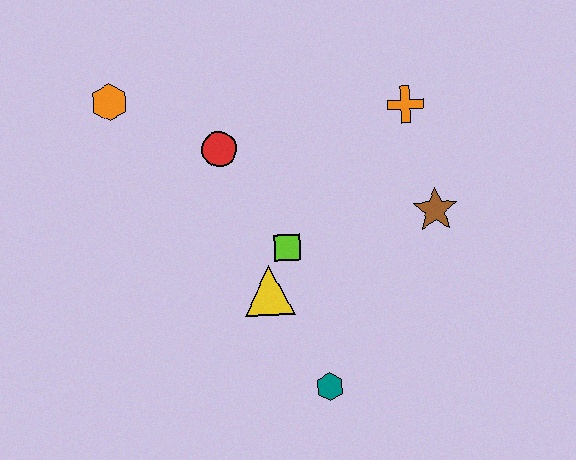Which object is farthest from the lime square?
The orange hexagon is farthest from the lime square.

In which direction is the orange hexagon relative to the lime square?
The orange hexagon is to the left of the lime square.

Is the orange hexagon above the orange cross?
Yes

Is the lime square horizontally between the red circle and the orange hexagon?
No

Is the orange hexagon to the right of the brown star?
No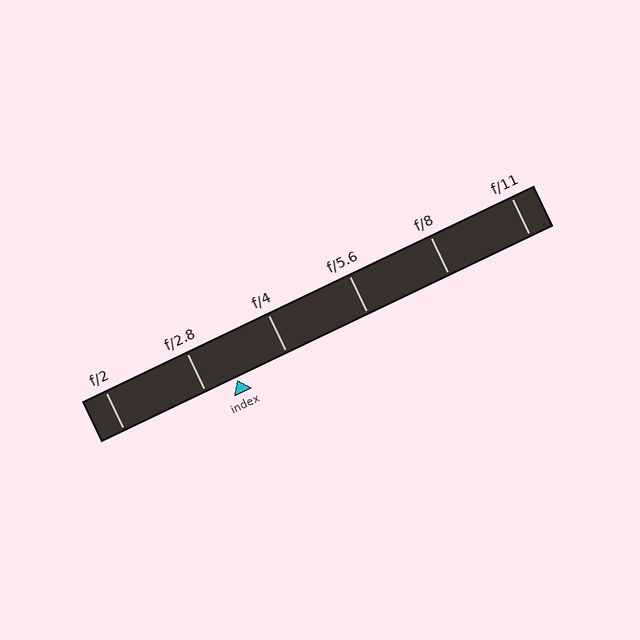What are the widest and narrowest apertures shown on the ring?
The widest aperture shown is f/2 and the narrowest is f/11.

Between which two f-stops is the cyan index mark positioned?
The index mark is between f/2.8 and f/4.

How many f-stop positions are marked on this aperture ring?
There are 6 f-stop positions marked.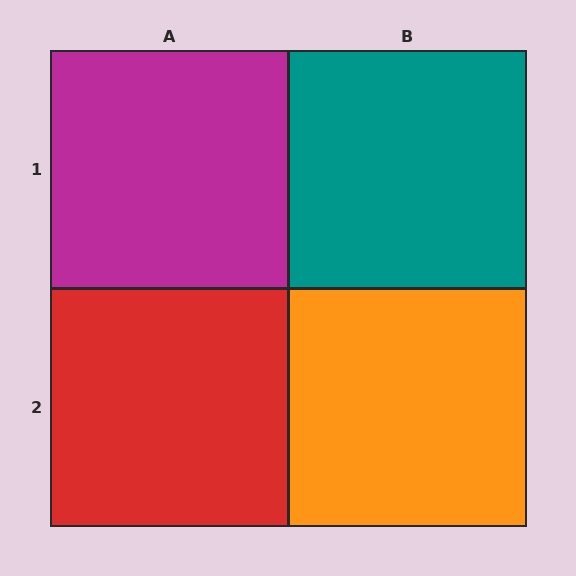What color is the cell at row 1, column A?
Magenta.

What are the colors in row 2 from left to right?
Red, orange.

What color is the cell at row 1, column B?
Teal.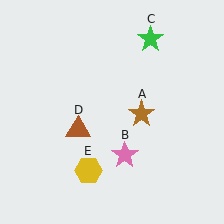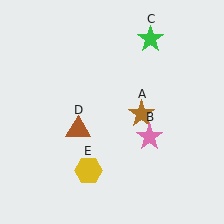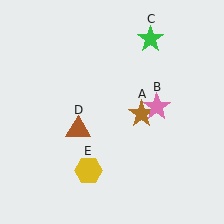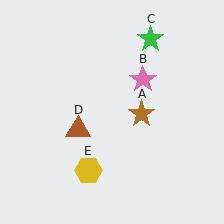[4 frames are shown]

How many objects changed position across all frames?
1 object changed position: pink star (object B).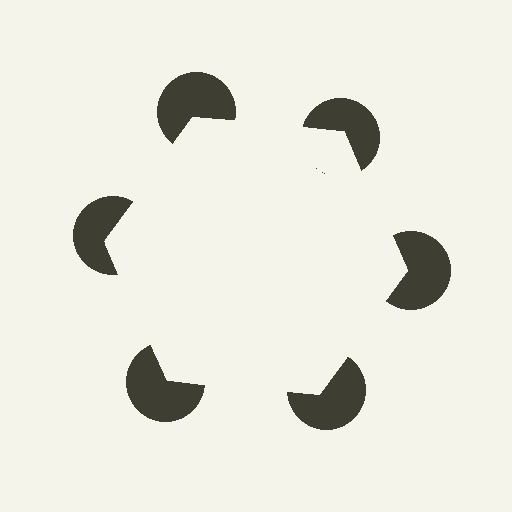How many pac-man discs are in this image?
There are 6 — one at each vertex of the illusory hexagon.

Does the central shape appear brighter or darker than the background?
It typically appears slightly brighter than the background, even though no actual brightness change is drawn.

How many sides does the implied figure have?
6 sides.